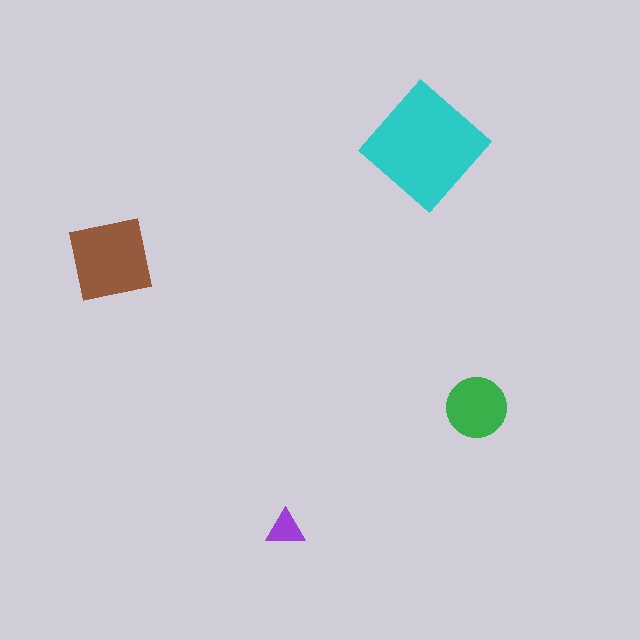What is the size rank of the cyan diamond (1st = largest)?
1st.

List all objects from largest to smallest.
The cyan diamond, the brown square, the green circle, the purple triangle.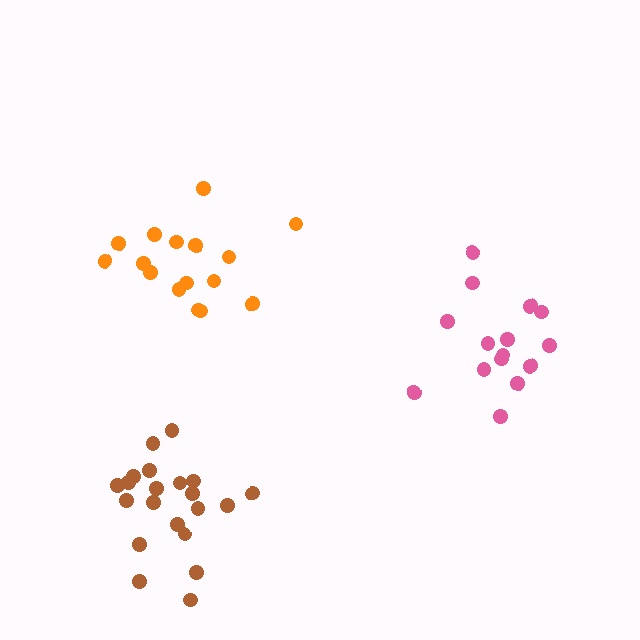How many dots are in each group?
Group 1: 15 dots, Group 2: 21 dots, Group 3: 16 dots (52 total).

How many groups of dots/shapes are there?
There are 3 groups.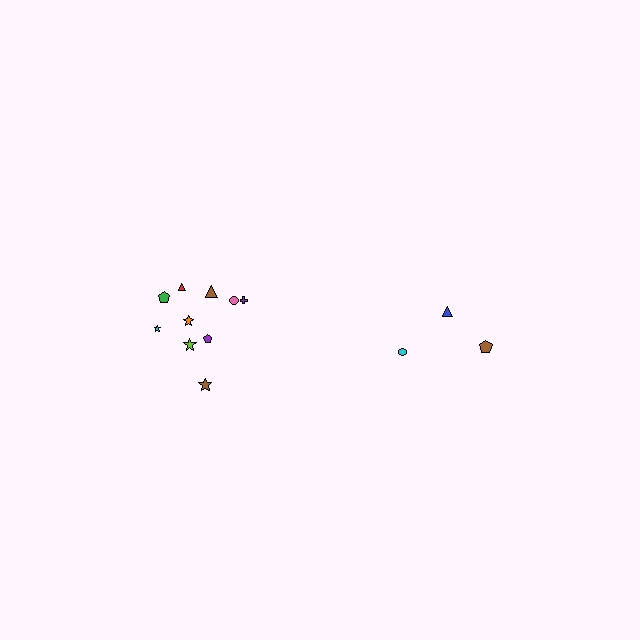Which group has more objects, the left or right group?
The left group.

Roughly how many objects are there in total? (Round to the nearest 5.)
Roughly 15 objects in total.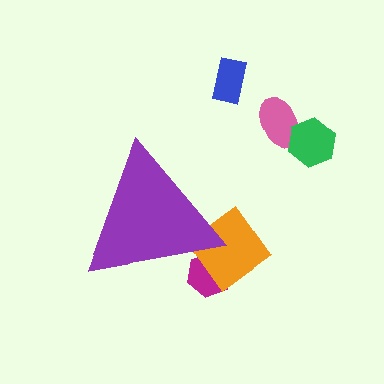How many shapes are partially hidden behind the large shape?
2 shapes are partially hidden.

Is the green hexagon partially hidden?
No, the green hexagon is fully visible.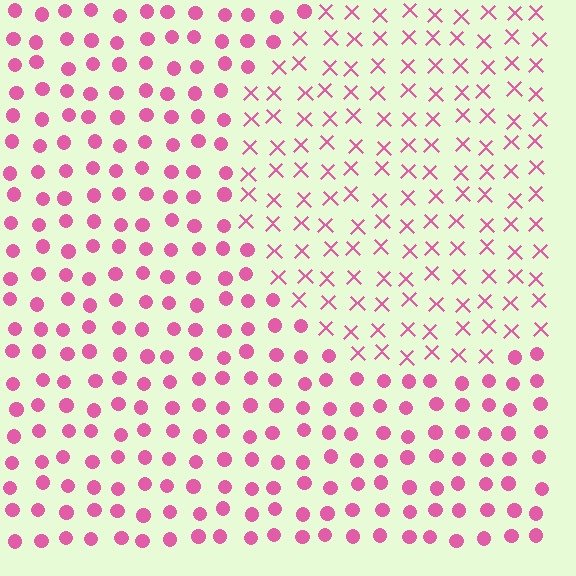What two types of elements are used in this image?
The image uses X marks inside the circle region and circles outside it.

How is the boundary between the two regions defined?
The boundary is defined by a change in element shape: X marks inside vs. circles outside. All elements share the same color and spacing.